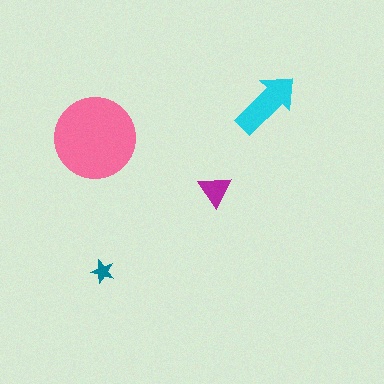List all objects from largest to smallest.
The pink circle, the cyan arrow, the magenta triangle, the teal star.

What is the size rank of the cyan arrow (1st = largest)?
2nd.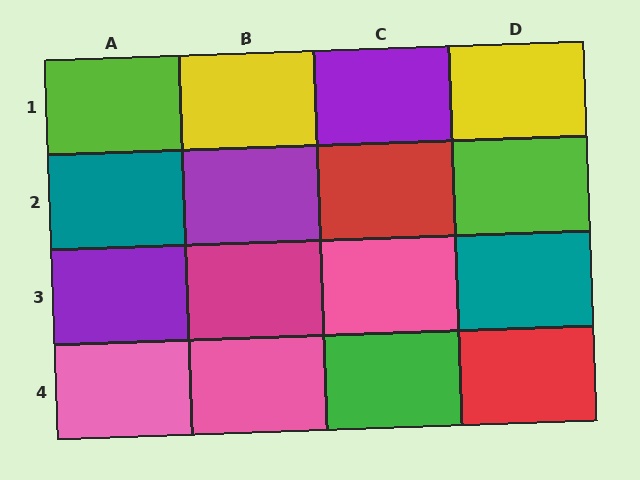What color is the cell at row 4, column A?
Pink.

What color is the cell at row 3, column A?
Purple.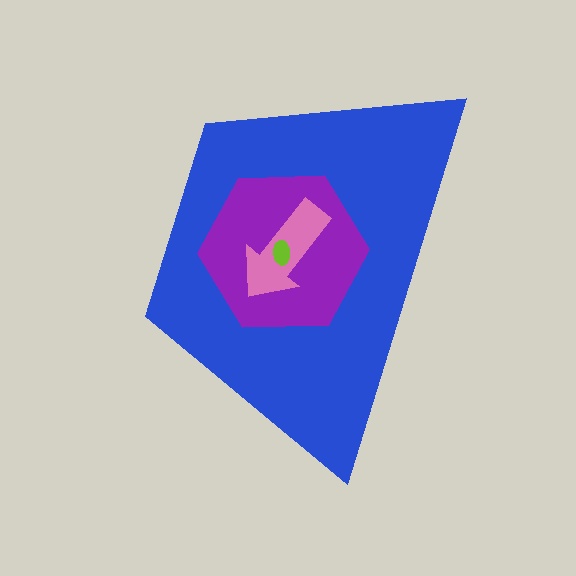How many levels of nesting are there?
4.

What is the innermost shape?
The lime ellipse.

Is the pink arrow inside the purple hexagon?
Yes.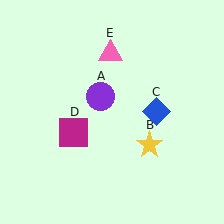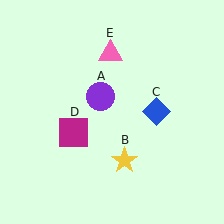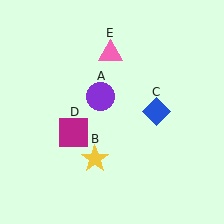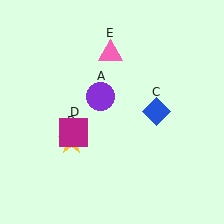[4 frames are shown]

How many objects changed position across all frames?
1 object changed position: yellow star (object B).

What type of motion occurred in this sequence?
The yellow star (object B) rotated clockwise around the center of the scene.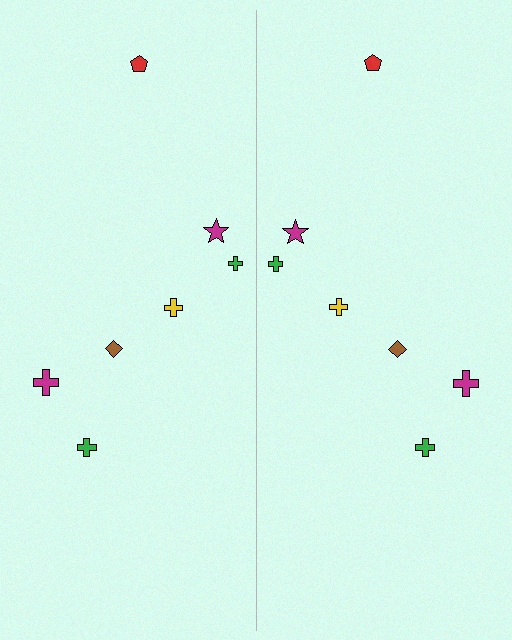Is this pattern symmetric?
Yes, this pattern has bilateral (reflection) symmetry.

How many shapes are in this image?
There are 14 shapes in this image.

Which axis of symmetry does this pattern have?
The pattern has a vertical axis of symmetry running through the center of the image.